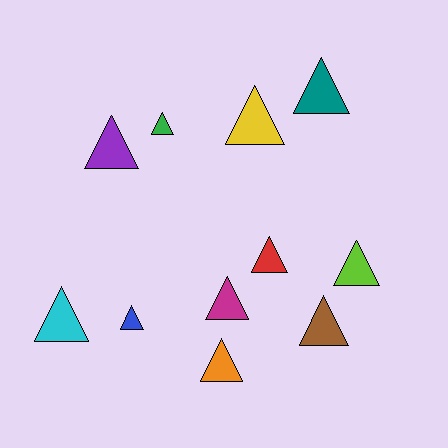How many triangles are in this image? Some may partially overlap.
There are 11 triangles.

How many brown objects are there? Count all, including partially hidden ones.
There is 1 brown object.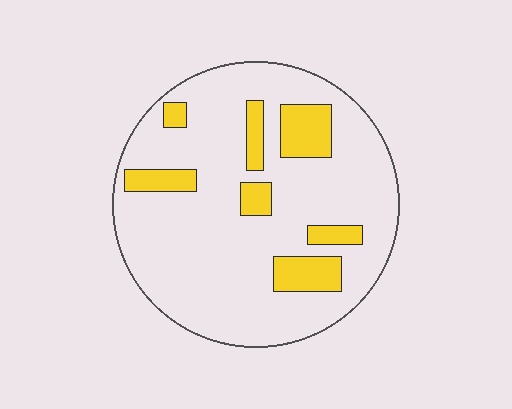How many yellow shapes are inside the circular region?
7.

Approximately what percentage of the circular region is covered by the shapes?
Approximately 15%.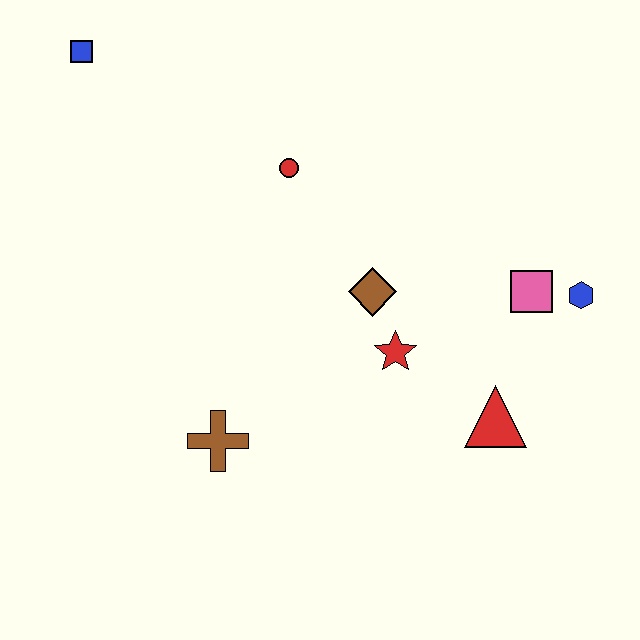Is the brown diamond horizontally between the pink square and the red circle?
Yes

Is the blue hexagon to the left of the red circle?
No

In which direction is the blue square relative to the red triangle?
The blue square is to the left of the red triangle.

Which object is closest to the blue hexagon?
The pink square is closest to the blue hexagon.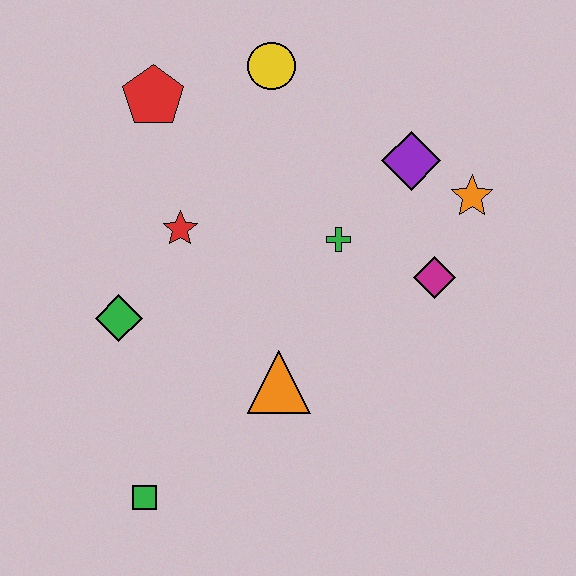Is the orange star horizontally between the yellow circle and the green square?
No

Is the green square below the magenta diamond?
Yes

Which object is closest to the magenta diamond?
The orange star is closest to the magenta diamond.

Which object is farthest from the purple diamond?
The green square is farthest from the purple diamond.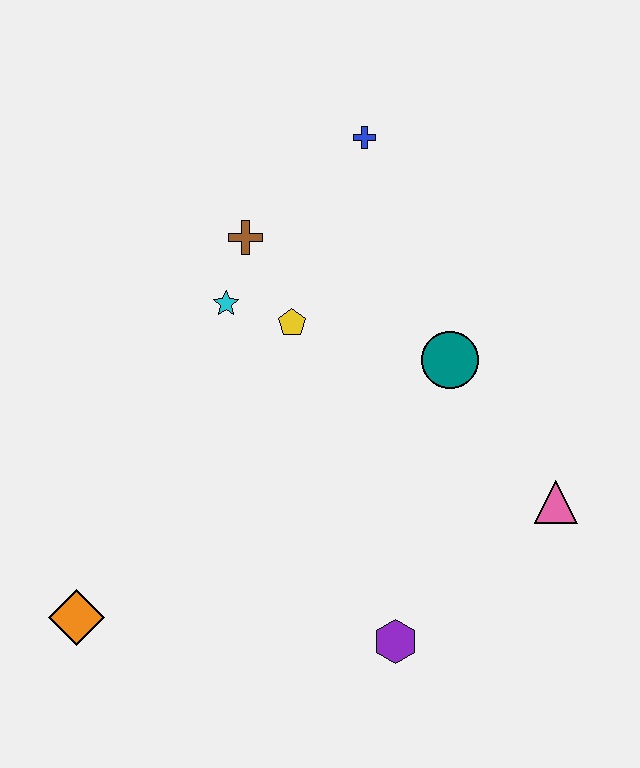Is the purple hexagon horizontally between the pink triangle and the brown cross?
Yes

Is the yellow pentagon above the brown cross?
No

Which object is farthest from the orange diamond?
The blue cross is farthest from the orange diamond.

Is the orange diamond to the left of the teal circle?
Yes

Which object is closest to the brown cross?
The cyan star is closest to the brown cross.